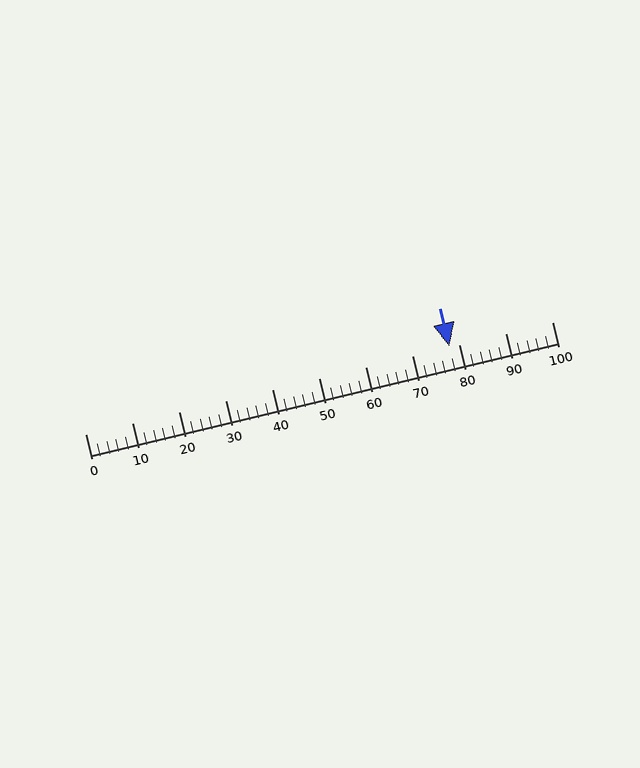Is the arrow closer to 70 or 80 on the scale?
The arrow is closer to 80.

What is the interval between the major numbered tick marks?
The major tick marks are spaced 10 units apart.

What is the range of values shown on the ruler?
The ruler shows values from 0 to 100.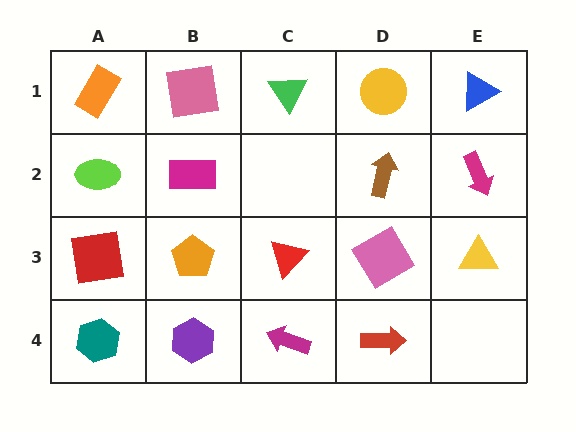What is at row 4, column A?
A teal hexagon.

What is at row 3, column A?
A red square.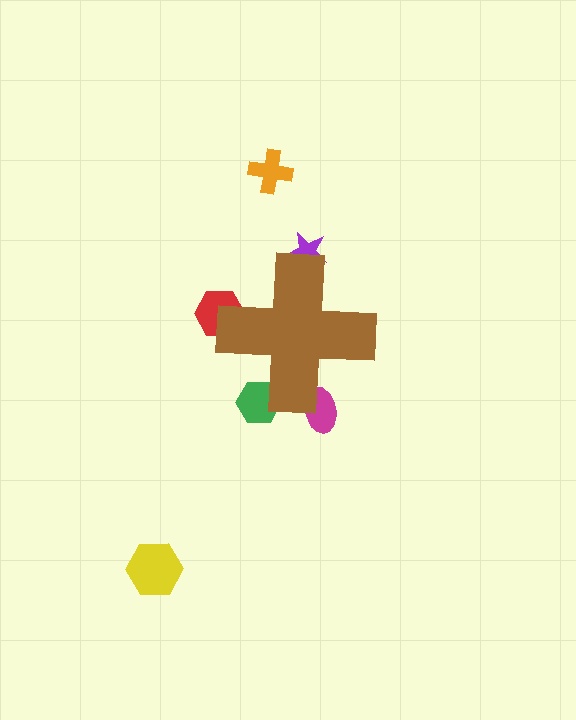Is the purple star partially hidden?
Yes, the purple star is partially hidden behind the brown cross.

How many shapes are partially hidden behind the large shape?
4 shapes are partially hidden.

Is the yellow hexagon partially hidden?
No, the yellow hexagon is fully visible.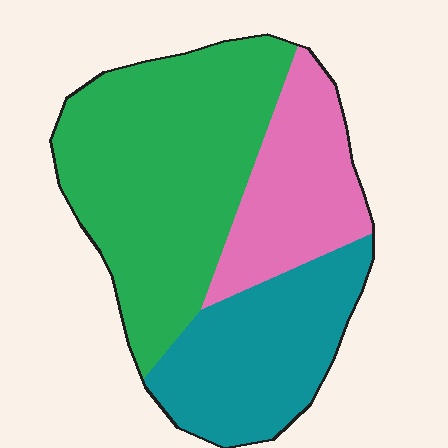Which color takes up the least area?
Pink, at roughly 25%.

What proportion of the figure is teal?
Teal covers 28% of the figure.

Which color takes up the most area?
Green, at roughly 50%.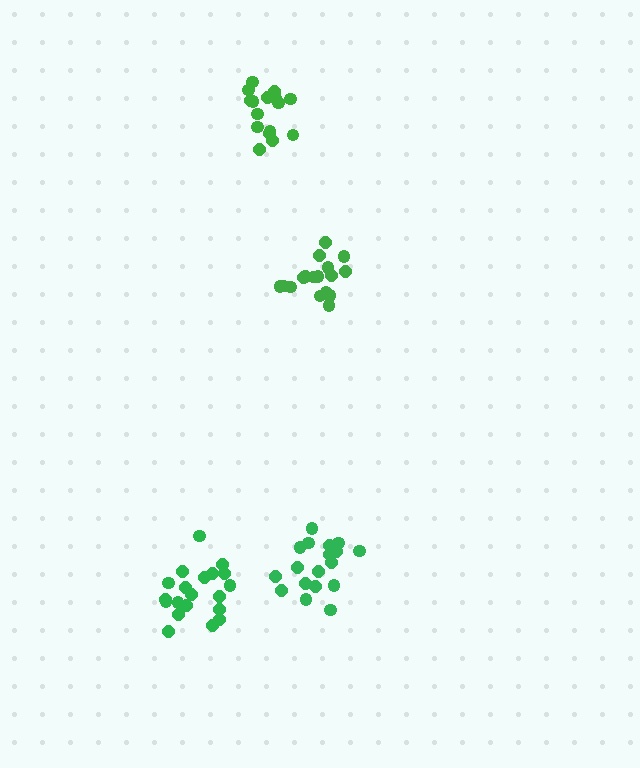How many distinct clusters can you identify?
There are 4 distinct clusters.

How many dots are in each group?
Group 1: 18 dots, Group 2: 16 dots, Group 3: 17 dots, Group 4: 20 dots (71 total).